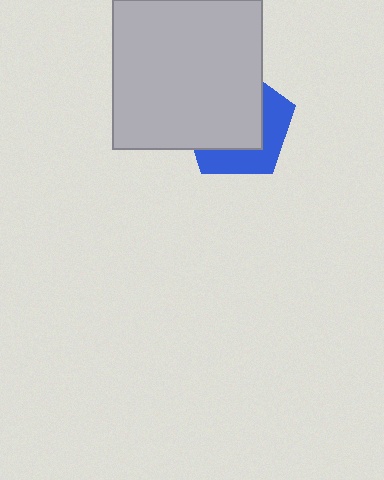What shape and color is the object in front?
The object in front is a light gray square.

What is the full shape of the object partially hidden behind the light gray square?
The partially hidden object is a blue pentagon.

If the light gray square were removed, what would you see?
You would see the complete blue pentagon.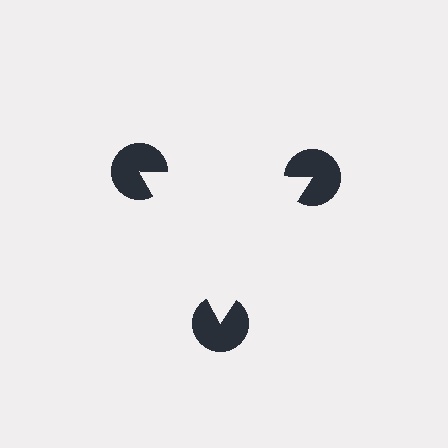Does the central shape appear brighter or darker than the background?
It typically appears slightly brighter than the background, even though no actual brightness change is drawn.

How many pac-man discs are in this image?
There are 3 — one at each vertex of the illusory triangle.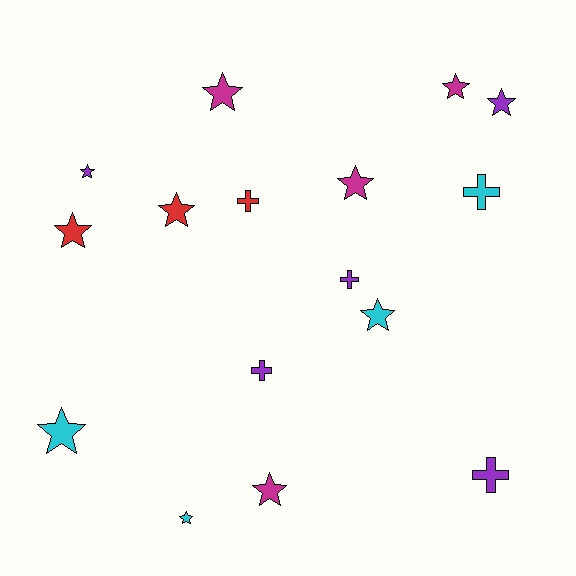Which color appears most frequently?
Purple, with 5 objects.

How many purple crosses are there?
There are 3 purple crosses.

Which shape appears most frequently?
Star, with 11 objects.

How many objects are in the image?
There are 16 objects.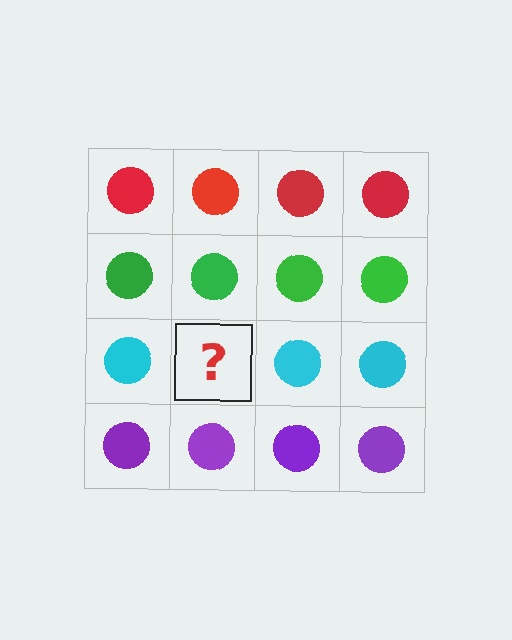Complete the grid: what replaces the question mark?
The question mark should be replaced with a cyan circle.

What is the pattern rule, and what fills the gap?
The rule is that each row has a consistent color. The gap should be filled with a cyan circle.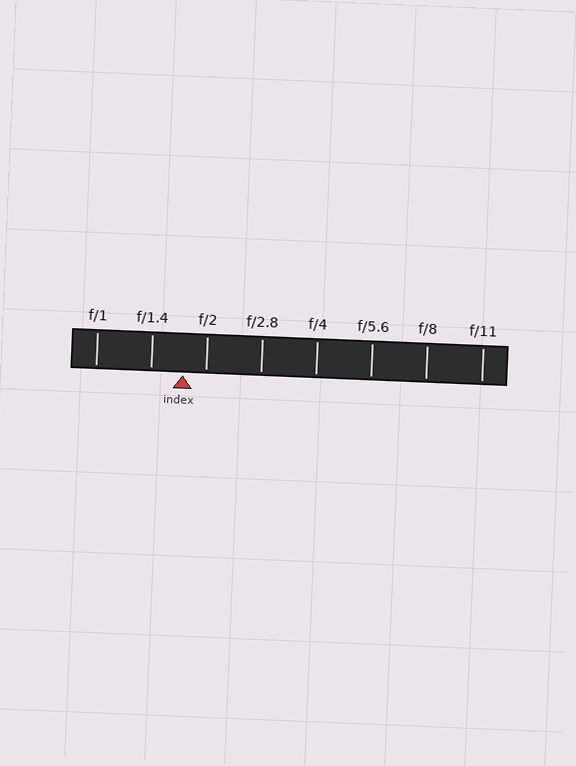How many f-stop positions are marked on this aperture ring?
There are 8 f-stop positions marked.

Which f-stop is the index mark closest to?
The index mark is closest to f/2.